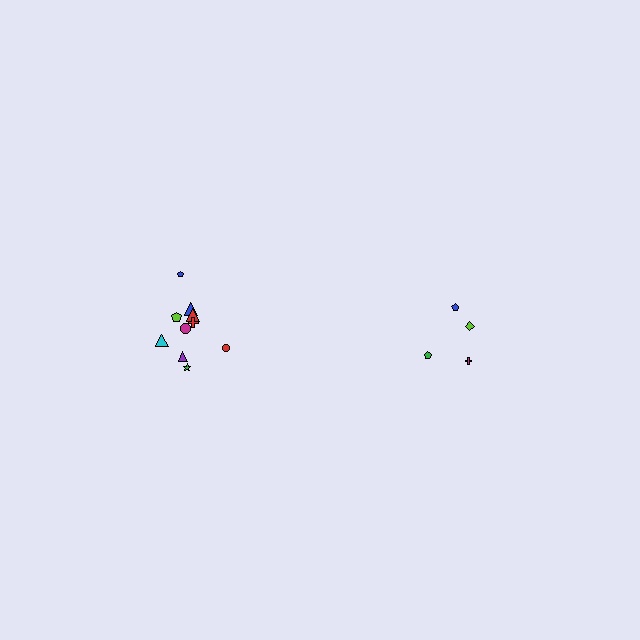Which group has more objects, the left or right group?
The left group.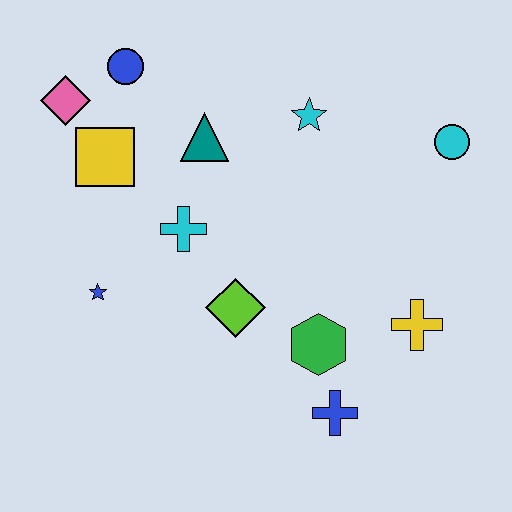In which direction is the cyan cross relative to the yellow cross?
The cyan cross is to the left of the yellow cross.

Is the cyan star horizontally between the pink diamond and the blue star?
No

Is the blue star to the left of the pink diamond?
No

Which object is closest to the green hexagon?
The blue cross is closest to the green hexagon.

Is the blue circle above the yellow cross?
Yes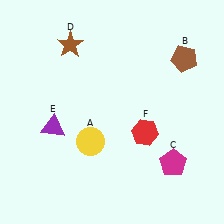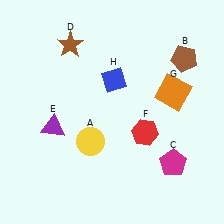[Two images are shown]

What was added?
An orange square (G), a blue diamond (H) were added in Image 2.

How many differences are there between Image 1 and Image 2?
There are 2 differences between the two images.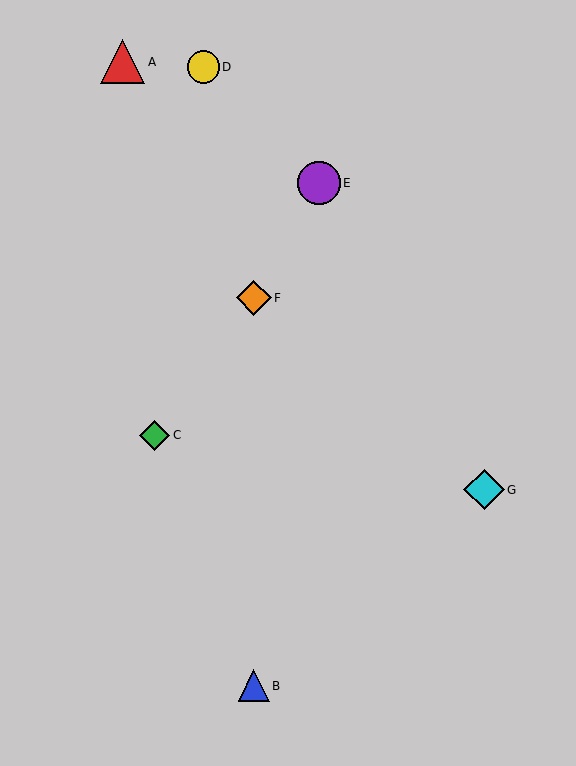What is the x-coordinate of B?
Object B is at x≈254.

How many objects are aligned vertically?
2 objects (B, F) are aligned vertically.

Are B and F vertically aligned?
Yes, both are at x≈254.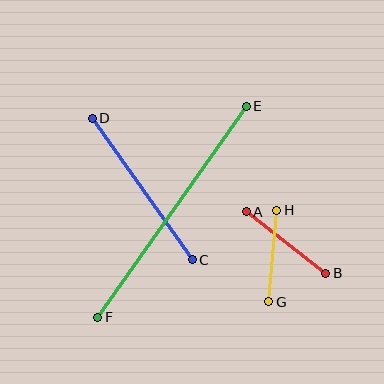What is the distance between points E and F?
The distance is approximately 258 pixels.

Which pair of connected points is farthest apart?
Points E and F are farthest apart.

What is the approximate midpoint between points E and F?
The midpoint is at approximately (172, 212) pixels.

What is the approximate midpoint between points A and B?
The midpoint is at approximately (286, 242) pixels.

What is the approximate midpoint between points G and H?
The midpoint is at approximately (273, 256) pixels.